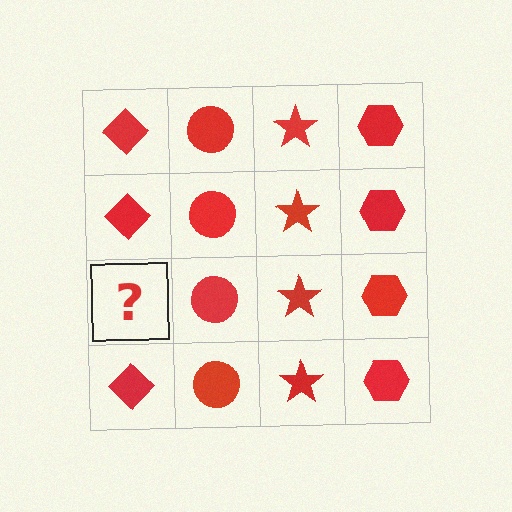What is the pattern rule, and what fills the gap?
The rule is that each column has a consistent shape. The gap should be filled with a red diamond.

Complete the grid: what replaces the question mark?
The question mark should be replaced with a red diamond.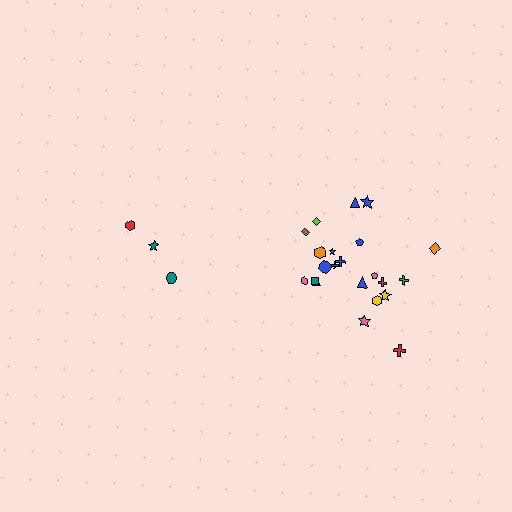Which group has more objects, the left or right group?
The right group.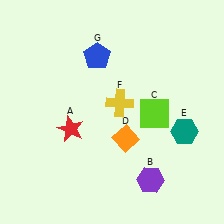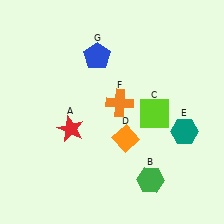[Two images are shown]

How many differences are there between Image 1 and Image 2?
There are 2 differences between the two images.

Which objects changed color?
B changed from purple to green. F changed from yellow to orange.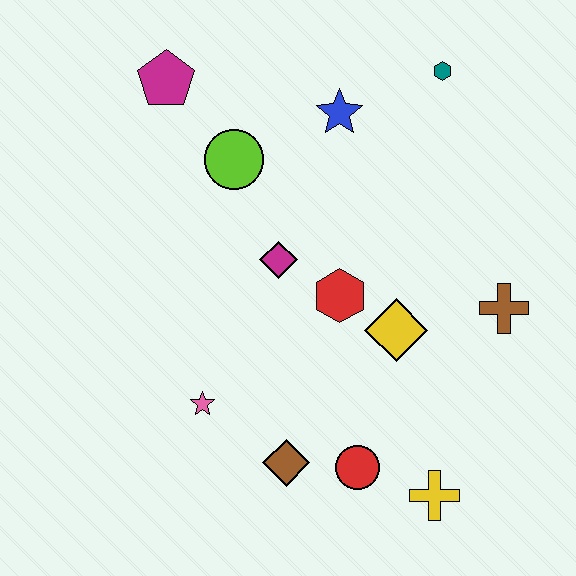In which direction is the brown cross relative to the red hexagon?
The brown cross is to the right of the red hexagon.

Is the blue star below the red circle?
No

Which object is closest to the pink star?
The brown diamond is closest to the pink star.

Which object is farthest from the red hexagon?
The magenta pentagon is farthest from the red hexagon.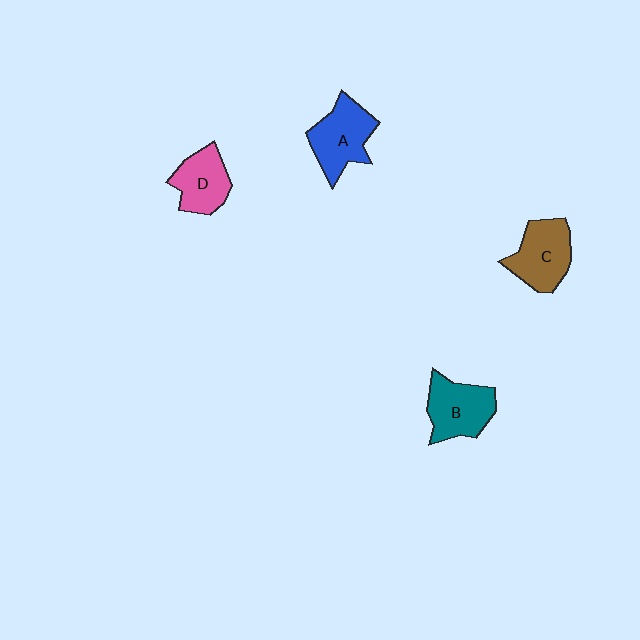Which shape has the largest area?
Shape A (blue).